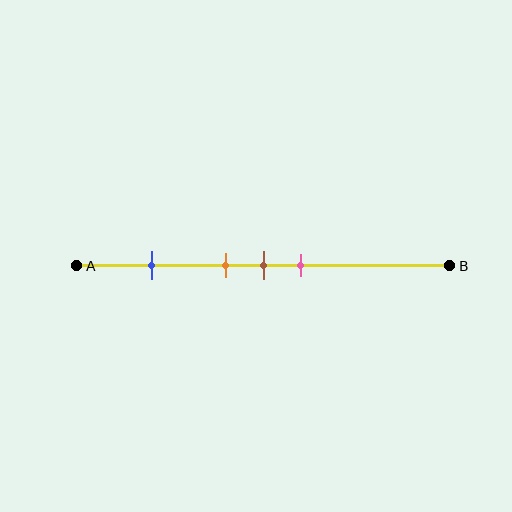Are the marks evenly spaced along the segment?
No, the marks are not evenly spaced.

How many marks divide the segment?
There are 4 marks dividing the segment.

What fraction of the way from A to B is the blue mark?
The blue mark is approximately 20% (0.2) of the way from A to B.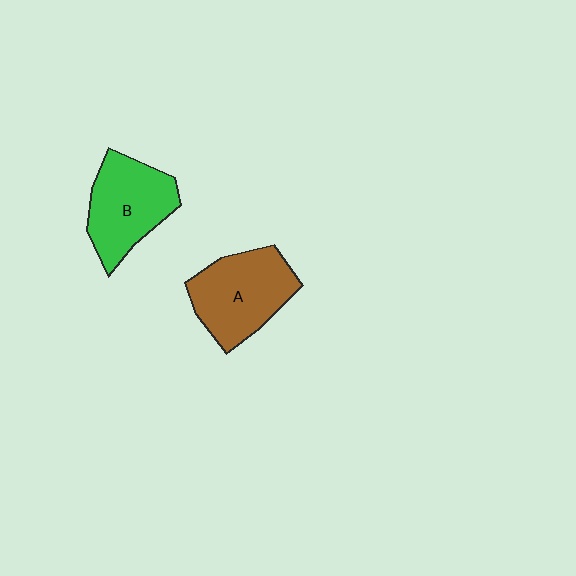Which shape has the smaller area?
Shape B (green).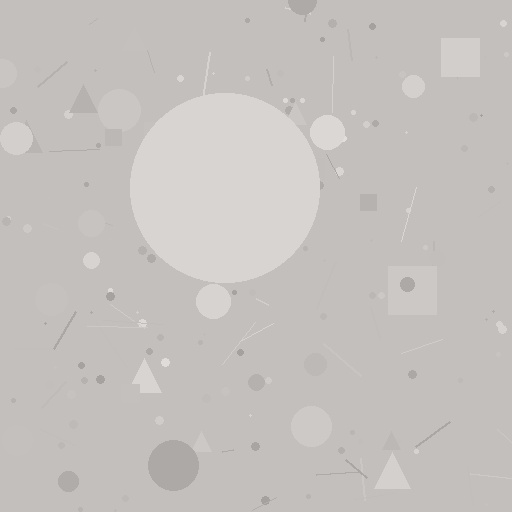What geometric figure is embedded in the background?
A circle is embedded in the background.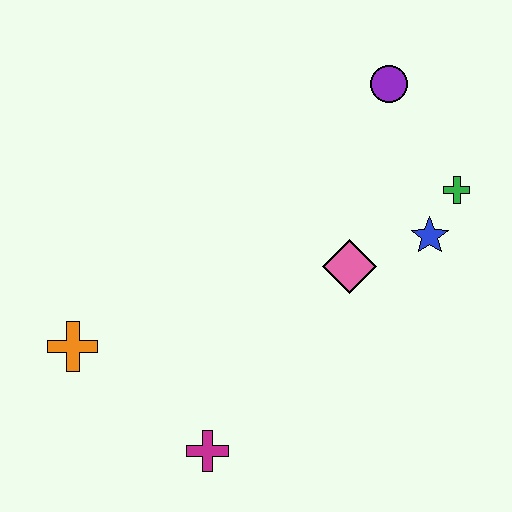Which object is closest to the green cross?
The blue star is closest to the green cross.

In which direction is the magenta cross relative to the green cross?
The magenta cross is below the green cross.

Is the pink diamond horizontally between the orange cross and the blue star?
Yes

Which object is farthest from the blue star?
The orange cross is farthest from the blue star.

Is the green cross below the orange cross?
No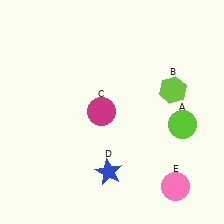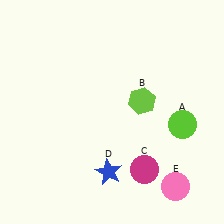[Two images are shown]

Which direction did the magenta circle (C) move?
The magenta circle (C) moved down.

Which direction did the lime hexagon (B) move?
The lime hexagon (B) moved left.